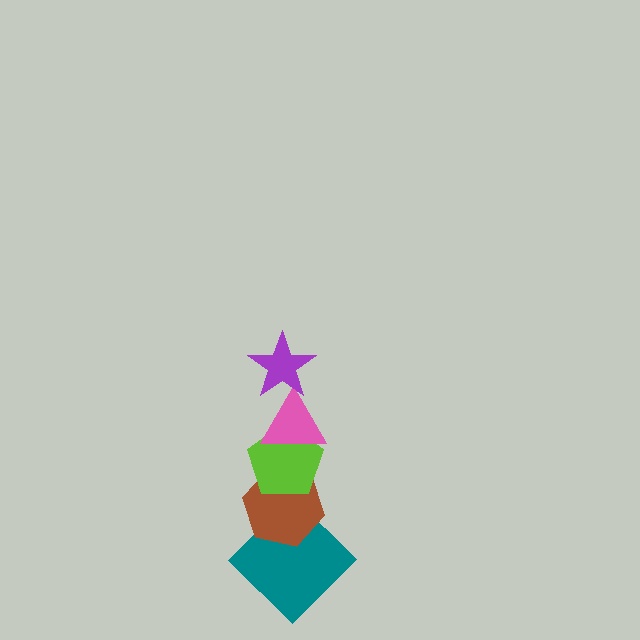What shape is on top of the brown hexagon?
The lime pentagon is on top of the brown hexagon.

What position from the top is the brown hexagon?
The brown hexagon is 4th from the top.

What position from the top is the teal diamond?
The teal diamond is 5th from the top.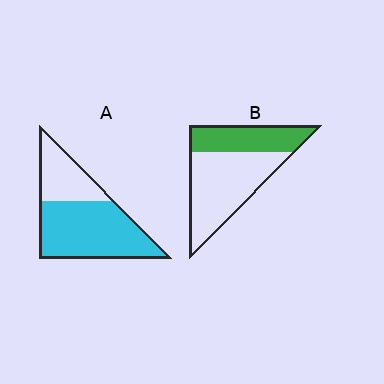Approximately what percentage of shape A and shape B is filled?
A is approximately 70% and B is approximately 35%.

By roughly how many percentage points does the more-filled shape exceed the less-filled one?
By roughly 30 percentage points (A over B).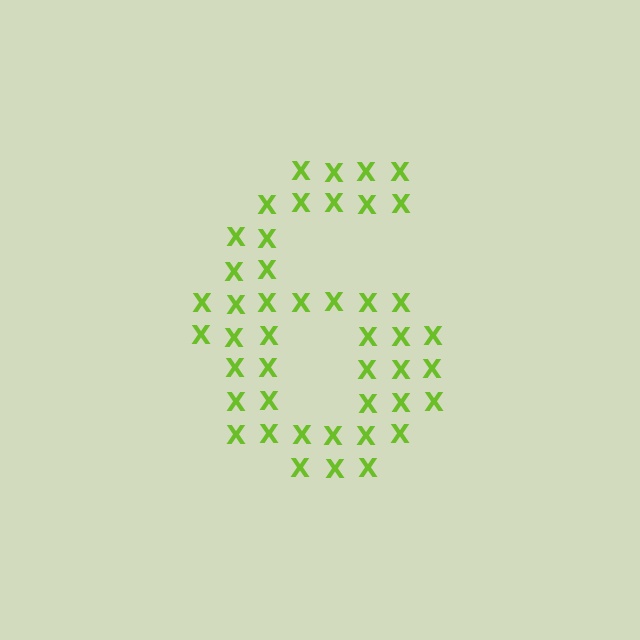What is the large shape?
The large shape is the digit 6.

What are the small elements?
The small elements are letter X's.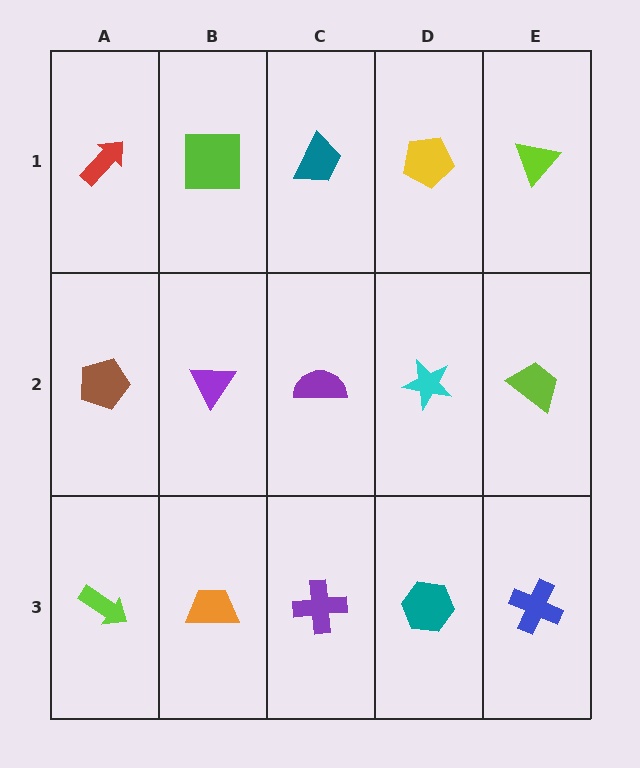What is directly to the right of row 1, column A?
A lime square.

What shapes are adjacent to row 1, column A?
A brown pentagon (row 2, column A), a lime square (row 1, column B).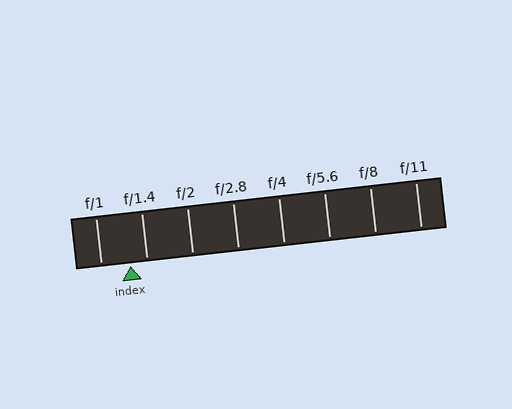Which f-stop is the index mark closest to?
The index mark is closest to f/1.4.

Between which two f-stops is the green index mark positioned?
The index mark is between f/1 and f/1.4.